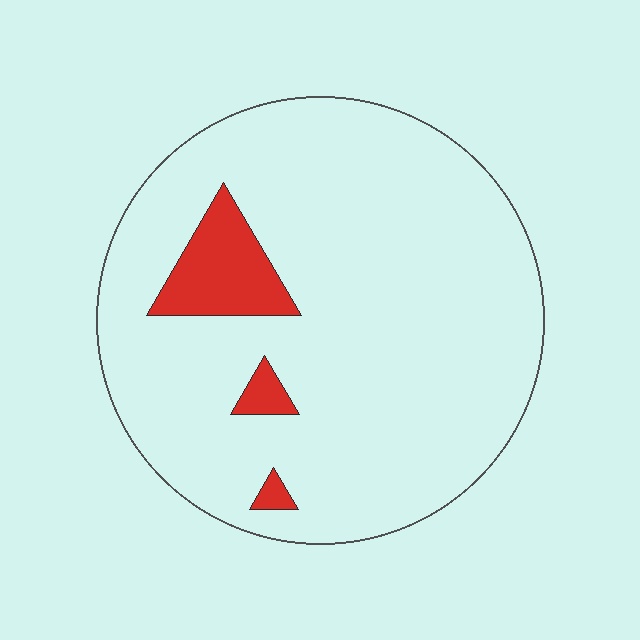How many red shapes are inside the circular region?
3.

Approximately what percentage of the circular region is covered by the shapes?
Approximately 10%.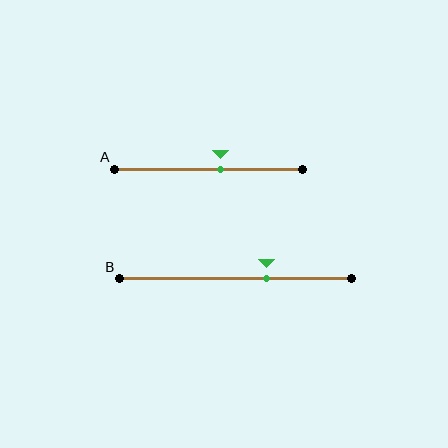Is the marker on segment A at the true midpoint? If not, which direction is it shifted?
No, the marker on segment A is shifted to the right by about 6% of the segment length.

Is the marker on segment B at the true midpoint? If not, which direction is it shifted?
No, the marker on segment B is shifted to the right by about 13% of the segment length.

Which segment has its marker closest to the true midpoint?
Segment A has its marker closest to the true midpoint.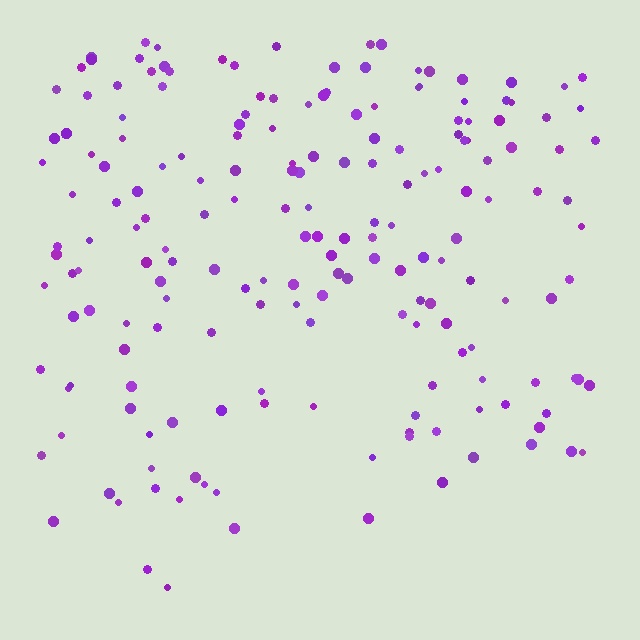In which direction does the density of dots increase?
From bottom to top, with the top side densest.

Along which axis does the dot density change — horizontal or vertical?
Vertical.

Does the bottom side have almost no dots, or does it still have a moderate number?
Still a moderate number, just noticeably fewer than the top.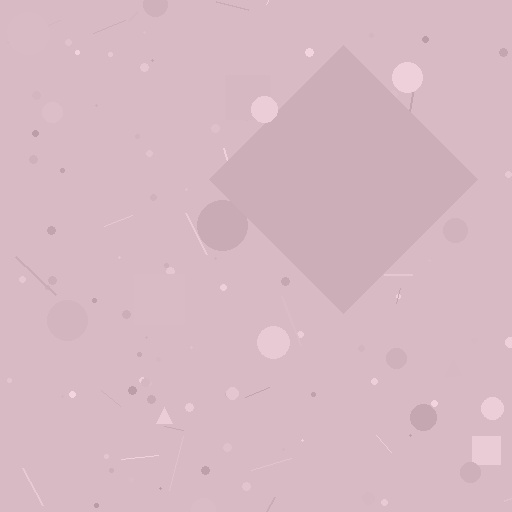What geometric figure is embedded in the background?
A diamond is embedded in the background.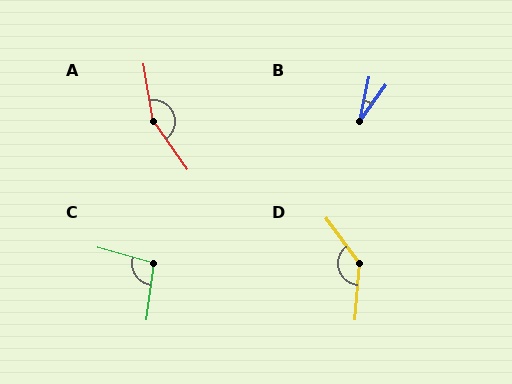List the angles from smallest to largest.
B (24°), C (98°), D (139°), A (154°).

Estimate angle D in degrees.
Approximately 139 degrees.